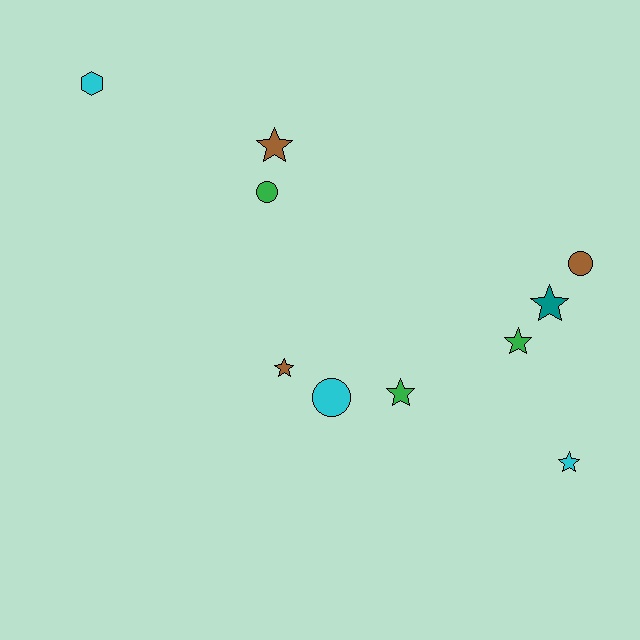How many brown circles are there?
There is 1 brown circle.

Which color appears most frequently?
Green, with 3 objects.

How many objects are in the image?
There are 10 objects.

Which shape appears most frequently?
Star, with 6 objects.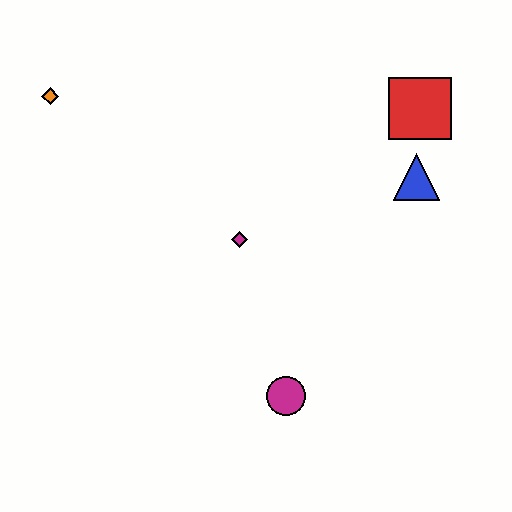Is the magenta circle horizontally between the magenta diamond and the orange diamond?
No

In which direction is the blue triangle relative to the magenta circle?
The blue triangle is above the magenta circle.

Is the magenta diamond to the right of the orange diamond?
Yes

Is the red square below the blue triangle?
No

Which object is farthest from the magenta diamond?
The orange diamond is farthest from the magenta diamond.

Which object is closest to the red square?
The blue triangle is closest to the red square.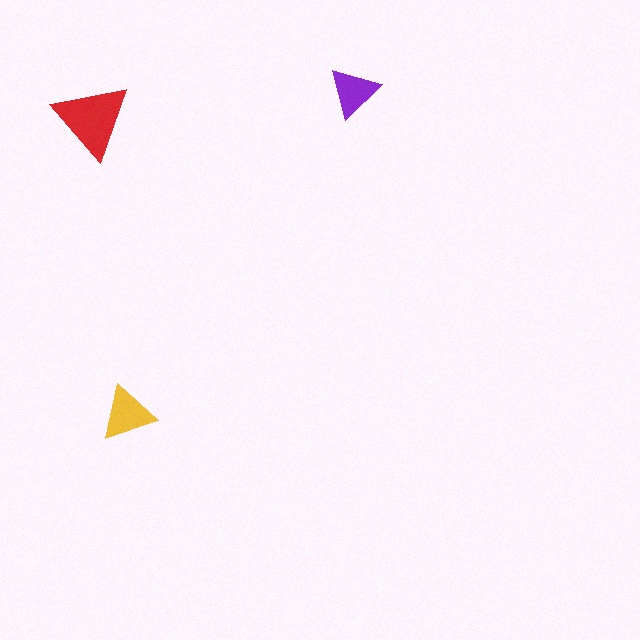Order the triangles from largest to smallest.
the red one, the yellow one, the purple one.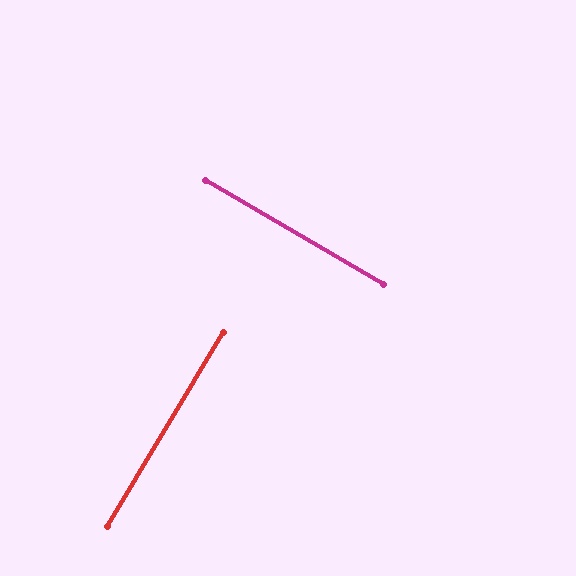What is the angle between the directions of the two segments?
Approximately 89 degrees.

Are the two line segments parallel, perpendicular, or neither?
Perpendicular — they meet at approximately 89°.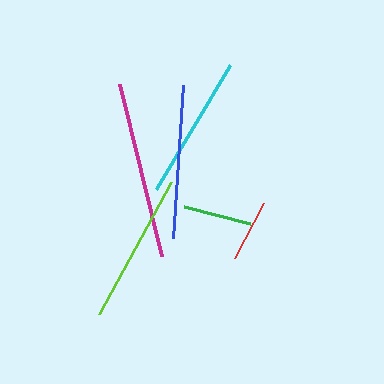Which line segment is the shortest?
The red line is the shortest at approximately 62 pixels.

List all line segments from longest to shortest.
From longest to shortest: magenta, blue, lime, cyan, green, red.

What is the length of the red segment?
The red segment is approximately 62 pixels long.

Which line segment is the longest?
The magenta line is the longest at approximately 178 pixels.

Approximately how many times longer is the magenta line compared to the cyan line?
The magenta line is approximately 1.2 times the length of the cyan line.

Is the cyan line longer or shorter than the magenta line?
The magenta line is longer than the cyan line.